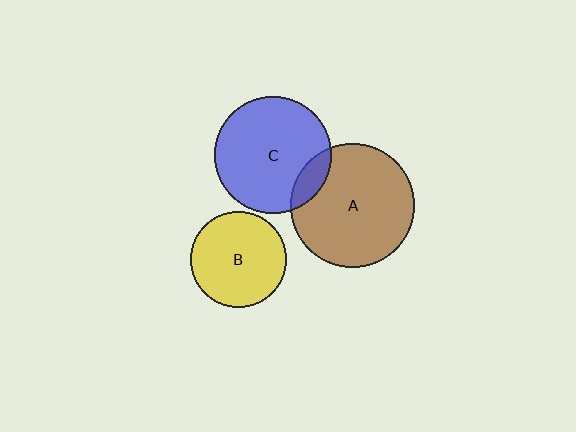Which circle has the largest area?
Circle A (brown).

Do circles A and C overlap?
Yes.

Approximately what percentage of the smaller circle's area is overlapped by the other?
Approximately 10%.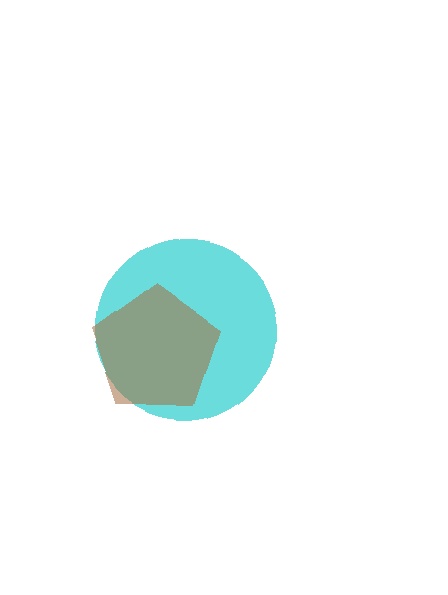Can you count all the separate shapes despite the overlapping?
Yes, there are 2 separate shapes.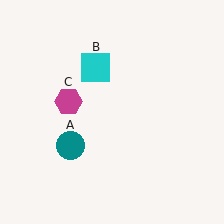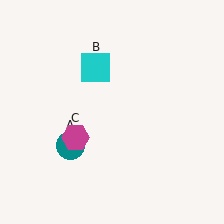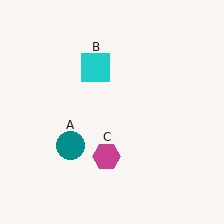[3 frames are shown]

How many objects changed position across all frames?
1 object changed position: magenta hexagon (object C).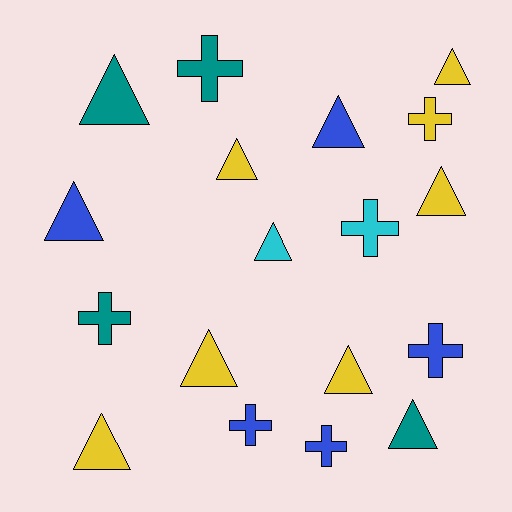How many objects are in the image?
There are 18 objects.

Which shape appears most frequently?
Triangle, with 11 objects.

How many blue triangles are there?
There are 2 blue triangles.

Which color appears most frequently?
Yellow, with 7 objects.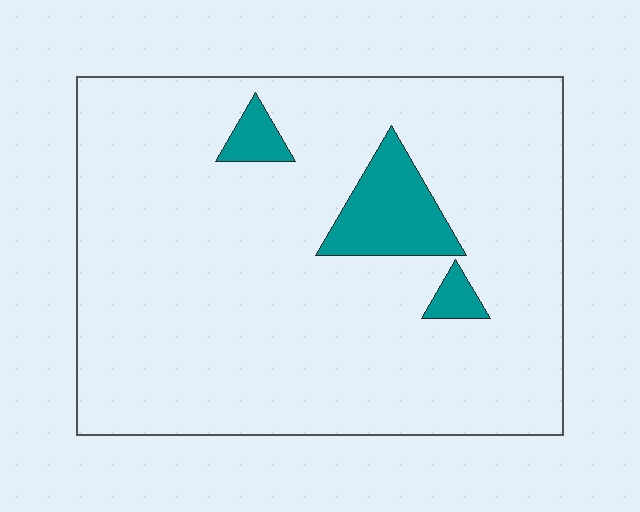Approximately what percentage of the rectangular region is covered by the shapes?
Approximately 10%.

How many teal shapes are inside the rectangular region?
3.